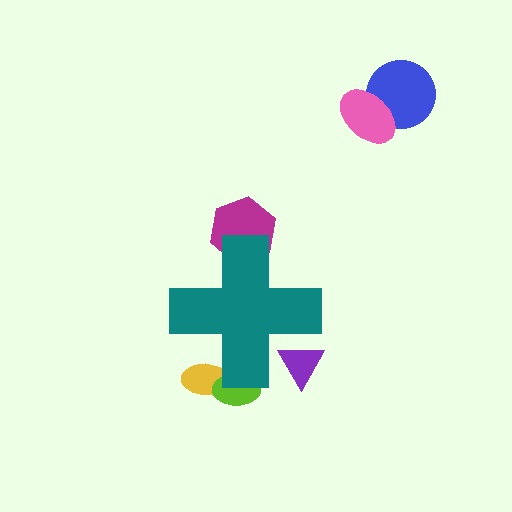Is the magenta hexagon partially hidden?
Yes, the magenta hexagon is partially hidden behind the teal cross.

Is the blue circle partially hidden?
No, the blue circle is fully visible.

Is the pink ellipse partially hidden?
No, the pink ellipse is fully visible.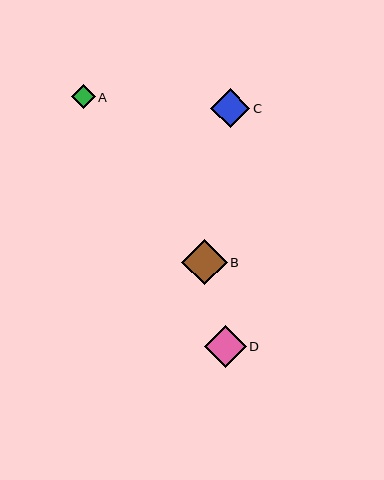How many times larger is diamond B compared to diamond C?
Diamond B is approximately 1.2 times the size of diamond C.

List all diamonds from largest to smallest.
From largest to smallest: B, D, C, A.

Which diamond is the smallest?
Diamond A is the smallest with a size of approximately 24 pixels.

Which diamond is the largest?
Diamond B is the largest with a size of approximately 45 pixels.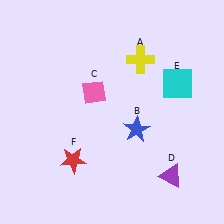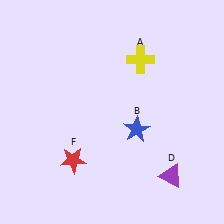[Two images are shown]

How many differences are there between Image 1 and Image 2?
There are 2 differences between the two images.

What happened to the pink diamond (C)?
The pink diamond (C) was removed in Image 2. It was in the top-left area of Image 1.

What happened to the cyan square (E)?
The cyan square (E) was removed in Image 2. It was in the top-right area of Image 1.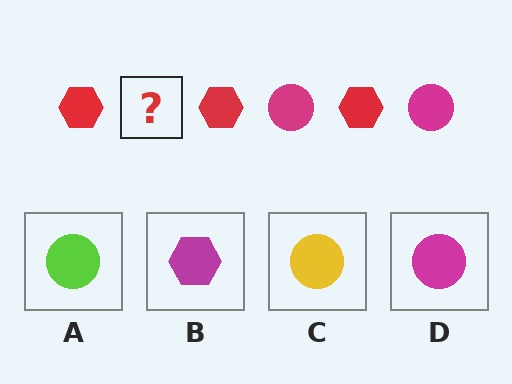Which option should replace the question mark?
Option D.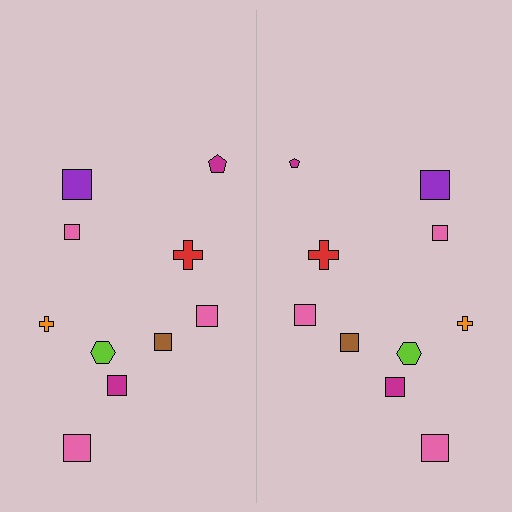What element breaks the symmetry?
The magenta pentagon on the right side has a different size than its mirror counterpart.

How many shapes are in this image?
There are 20 shapes in this image.